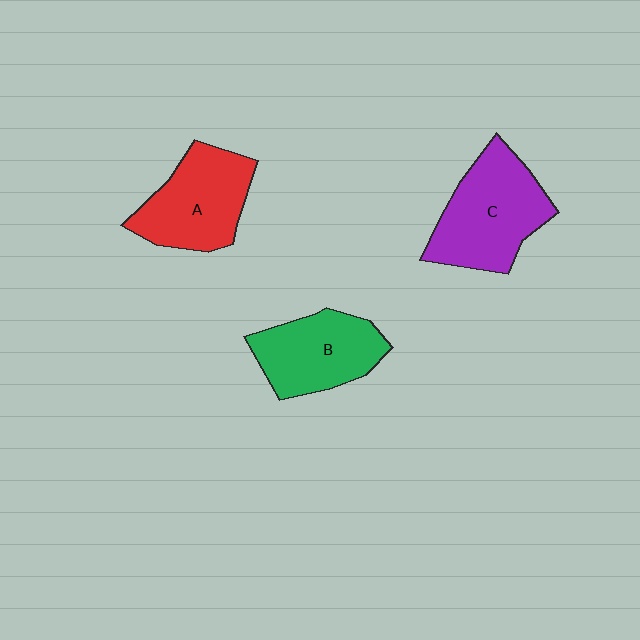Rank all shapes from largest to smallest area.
From largest to smallest: C (purple), A (red), B (green).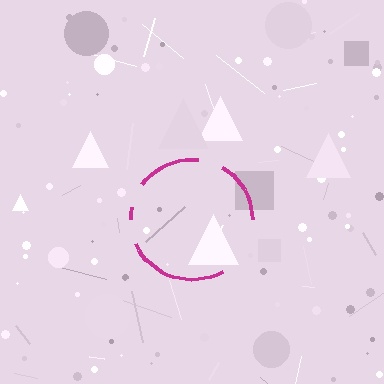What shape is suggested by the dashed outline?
The dashed outline suggests a circle.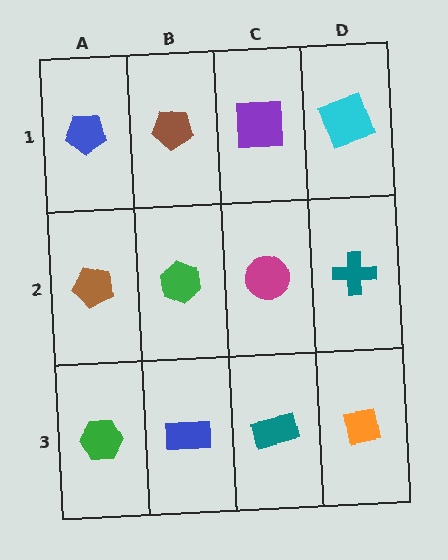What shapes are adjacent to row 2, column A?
A blue pentagon (row 1, column A), a green hexagon (row 3, column A), a green hexagon (row 2, column B).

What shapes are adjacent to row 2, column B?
A brown pentagon (row 1, column B), a blue rectangle (row 3, column B), a brown pentagon (row 2, column A), a magenta circle (row 2, column C).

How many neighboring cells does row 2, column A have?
3.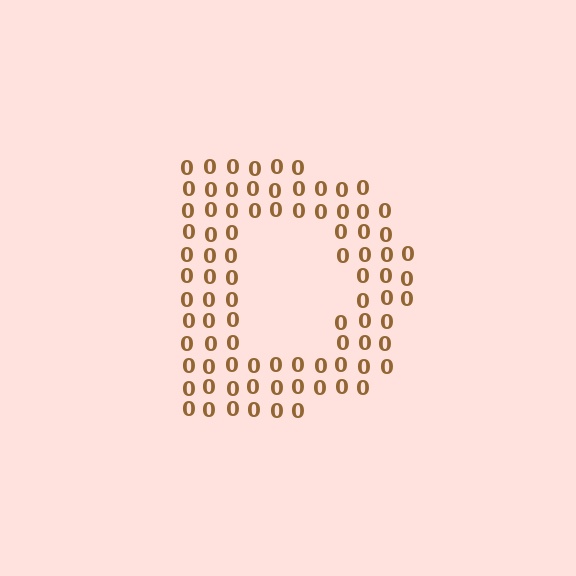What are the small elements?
The small elements are digit 0's.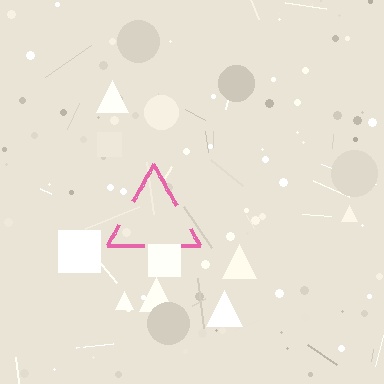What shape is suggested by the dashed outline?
The dashed outline suggests a triangle.